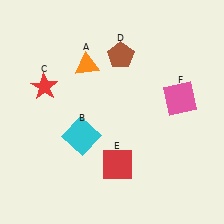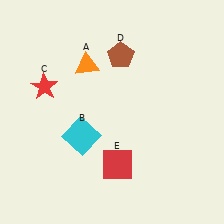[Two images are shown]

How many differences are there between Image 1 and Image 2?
There is 1 difference between the two images.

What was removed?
The pink square (F) was removed in Image 2.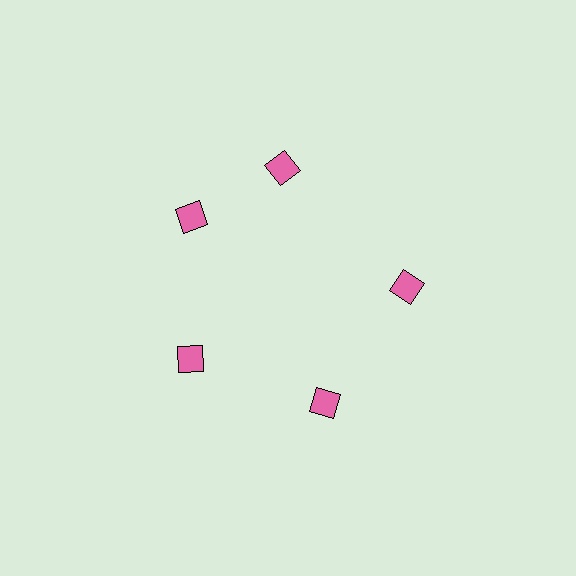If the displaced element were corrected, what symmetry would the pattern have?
It would have 5-fold rotational symmetry — the pattern would map onto itself every 72 degrees.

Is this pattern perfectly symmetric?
No. The 5 pink squares are arranged in a ring, but one element near the 1 o'clock position is rotated out of alignment along the ring, breaking the 5-fold rotational symmetry.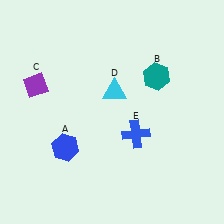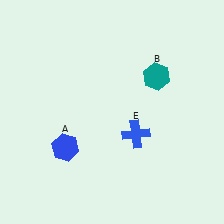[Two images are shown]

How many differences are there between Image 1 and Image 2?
There are 2 differences between the two images.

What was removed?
The cyan triangle (D), the purple diamond (C) were removed in Image 2.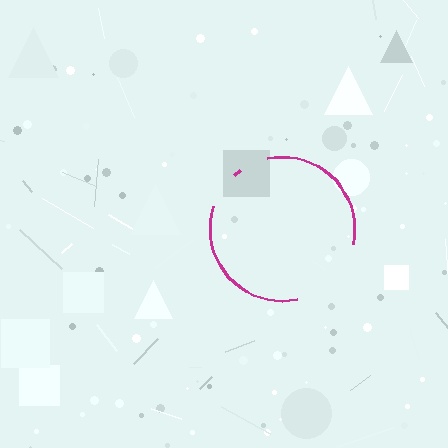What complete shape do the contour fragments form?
The contour fragments form a circle.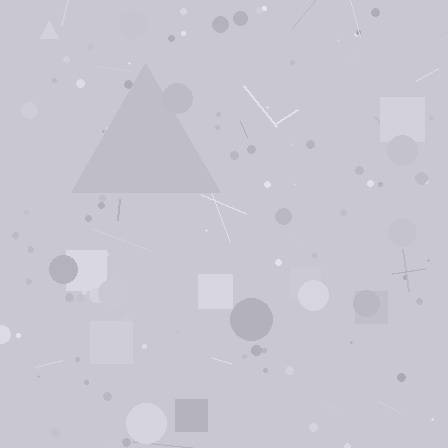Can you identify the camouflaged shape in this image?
The camouflaged shape is a triangle.